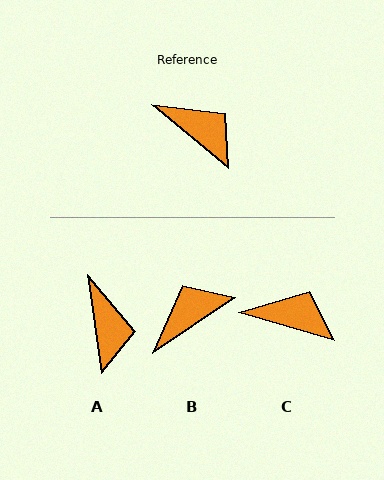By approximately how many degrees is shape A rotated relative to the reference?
Approximately 42 degrees clockwise.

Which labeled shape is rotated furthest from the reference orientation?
B, about 74 degrees away.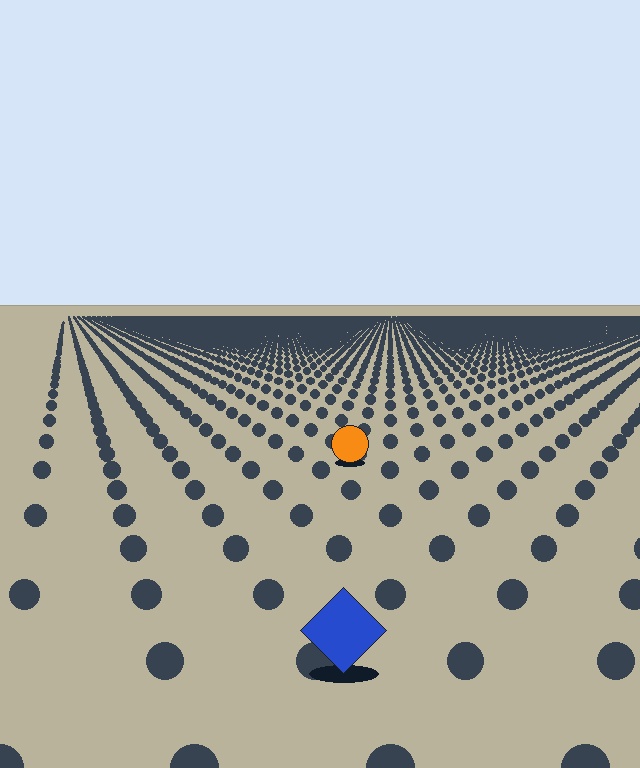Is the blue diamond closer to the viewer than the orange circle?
Yes. The blue diamond is closer — you can tell from the texture gradient: the ground texture is coarser near it.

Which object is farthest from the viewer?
The orange circle is farthest from the viewer. It appears smaller and the ground texture around it is denser.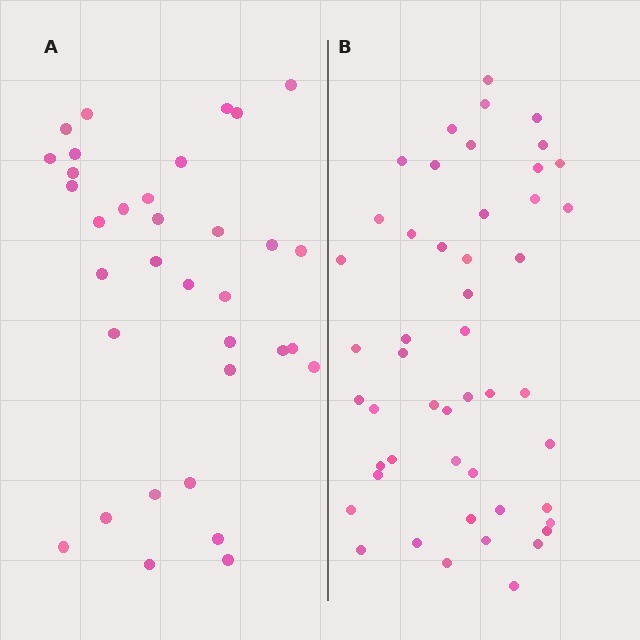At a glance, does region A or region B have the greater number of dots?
Region B (the right region) has more dots.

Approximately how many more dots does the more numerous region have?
Region B has approximately 15 more dots than region A.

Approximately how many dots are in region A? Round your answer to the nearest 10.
About 30 dots. (The exact count is 34, which rounds to 30.)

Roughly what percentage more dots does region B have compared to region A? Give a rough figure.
About 45% more.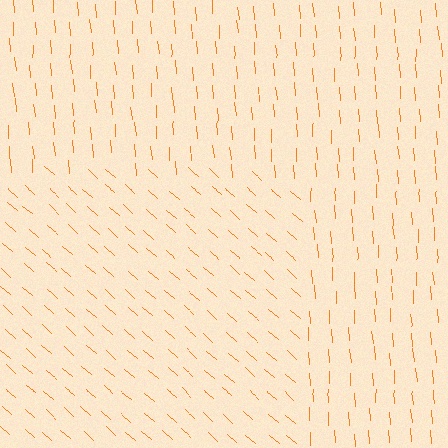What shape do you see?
I see a rectangle.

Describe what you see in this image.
The image is filled with small orange line segments. A rectangle region in the image has lines oriented differently from the surrounding lines, creating a visible texture boundary.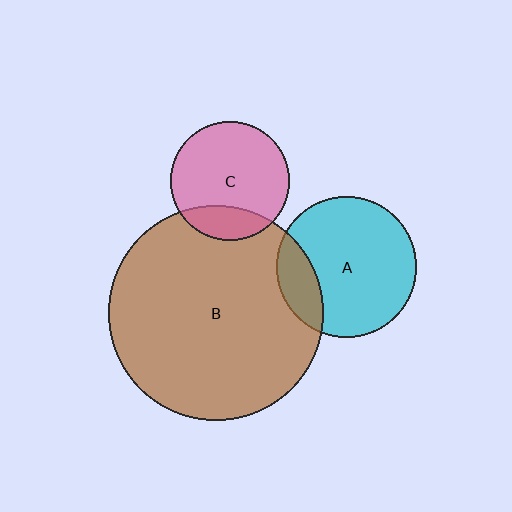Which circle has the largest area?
Circle B (brown).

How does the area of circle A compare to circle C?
Approximately 1.4 times.